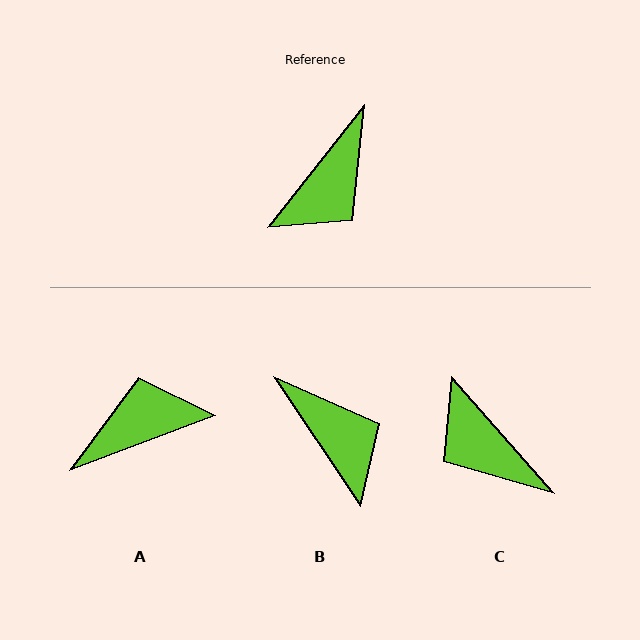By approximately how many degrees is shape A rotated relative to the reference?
Approximately 149 degrees counter-clockwise.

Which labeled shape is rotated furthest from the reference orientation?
A, about 149 degrees away.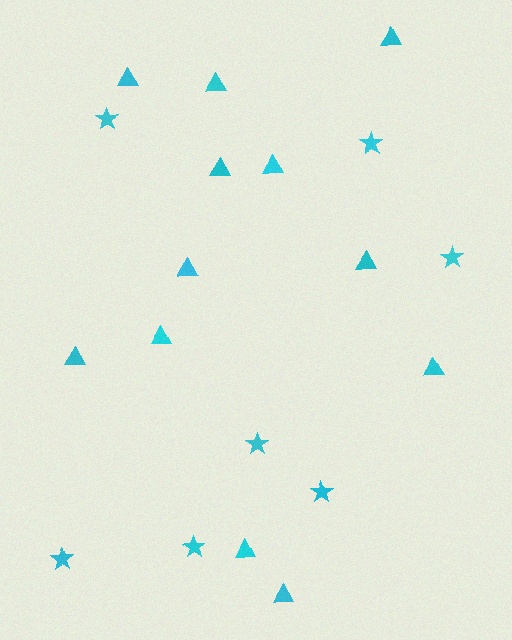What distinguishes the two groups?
There are 2 groups: one group of stars (7) and one group of triangles (12).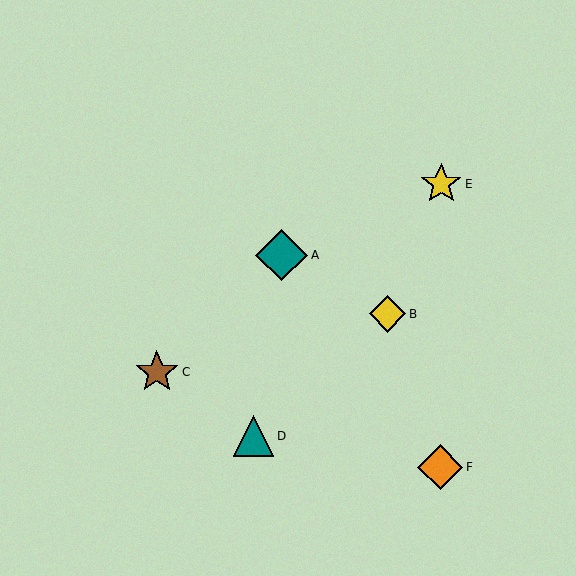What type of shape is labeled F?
Shape F is an orange diamond.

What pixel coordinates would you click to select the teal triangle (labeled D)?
Click at (254, 436) to select the teal triangle D.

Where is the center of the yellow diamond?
The center of the yellow diamond is at (388, 314).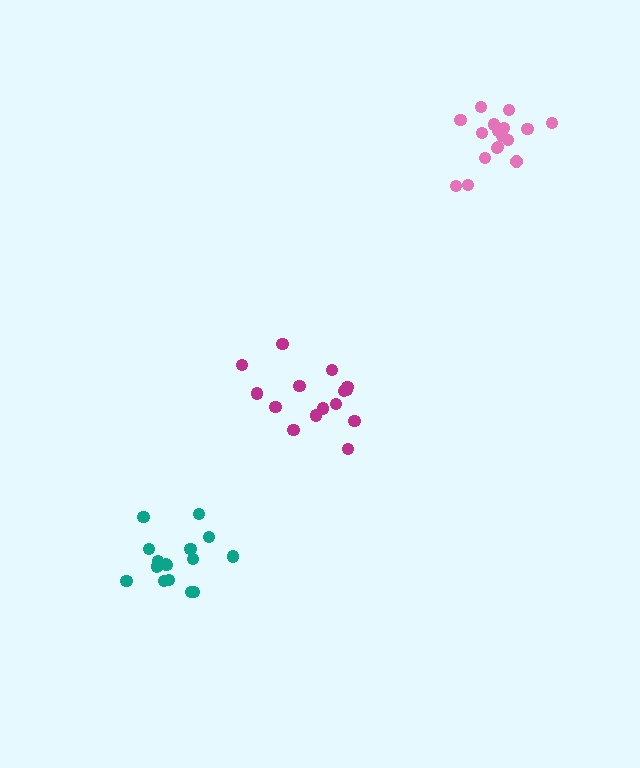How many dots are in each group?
Group 1: 15 dots, Group 2: 16 dots, Group 3: 17 dots (48 total).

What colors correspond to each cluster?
The clusters are colored: magenta, teal, pink.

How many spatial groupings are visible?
There are 3 spatial groupings.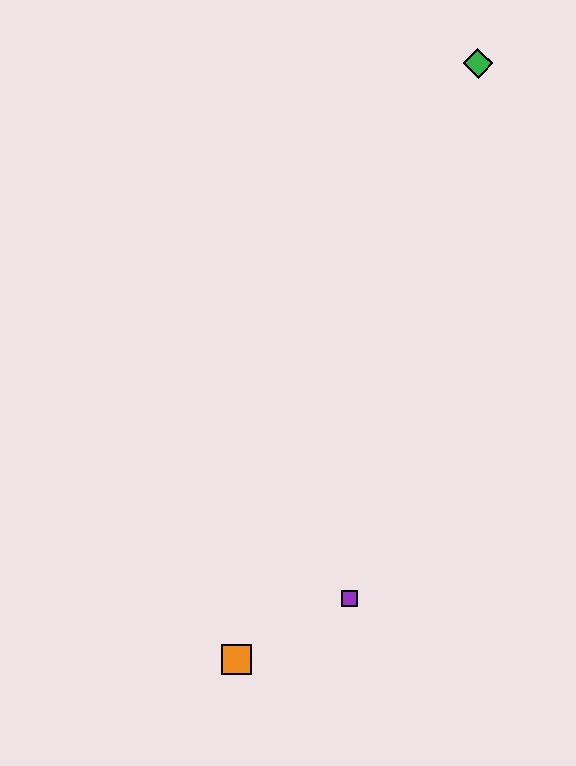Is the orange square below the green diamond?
Yes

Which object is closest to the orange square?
The purple square is closest to the orange square.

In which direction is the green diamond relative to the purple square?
The green diamond is above the purple square.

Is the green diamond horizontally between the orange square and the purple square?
No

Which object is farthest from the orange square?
The green diamond is farthest from the orange square.